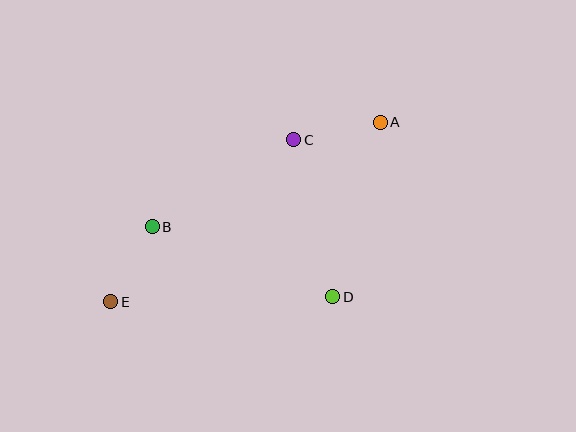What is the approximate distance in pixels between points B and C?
The distance between B and C is approximately 166 pixels.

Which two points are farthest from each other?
Points A and E are farthest from each other.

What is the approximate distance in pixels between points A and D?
The distance between A and D is approximately 181 pixels.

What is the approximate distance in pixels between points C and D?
The distance between C and D is approximately 162 pixels.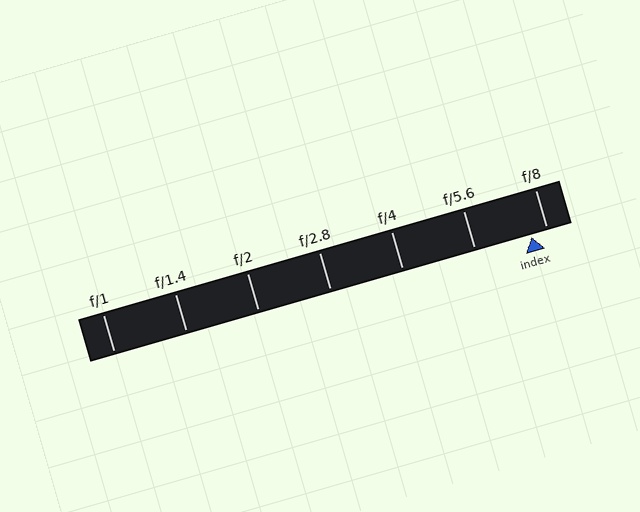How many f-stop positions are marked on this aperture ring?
There are 7 f-stop positions marked.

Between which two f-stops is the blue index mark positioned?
The index mark is between f/5.6 and f/8.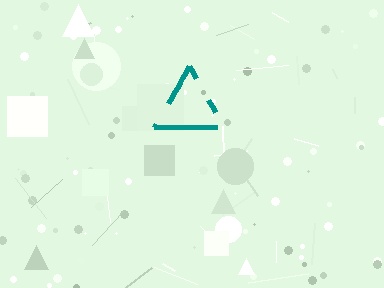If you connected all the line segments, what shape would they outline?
They would outline a triangle.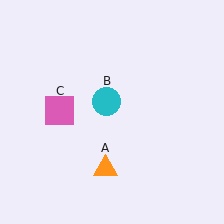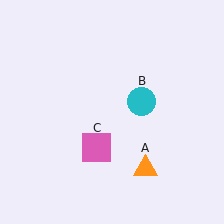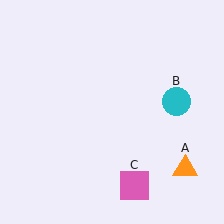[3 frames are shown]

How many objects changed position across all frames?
3 objects changed position: orange triangle (object A), cyan circle (object B), pink square (object C).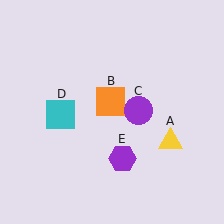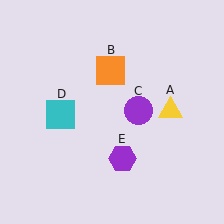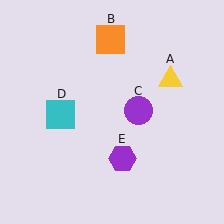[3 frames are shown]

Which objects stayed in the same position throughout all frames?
Purple circle (object C) and cyan square (object D) and purple hexagon (object E) remained stationary.